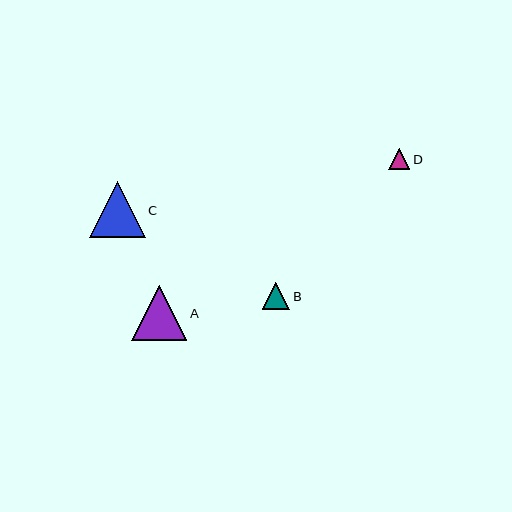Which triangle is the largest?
Triangle C is the largest with a size of approximately 56 pixels.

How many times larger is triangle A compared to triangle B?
Triangle A is approximately 2.0 times the size of triangle B.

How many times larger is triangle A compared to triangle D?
Triangle A is approximately 2.6 times the size of triangle D.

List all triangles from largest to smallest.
From largest to smallest: C, A, B, D.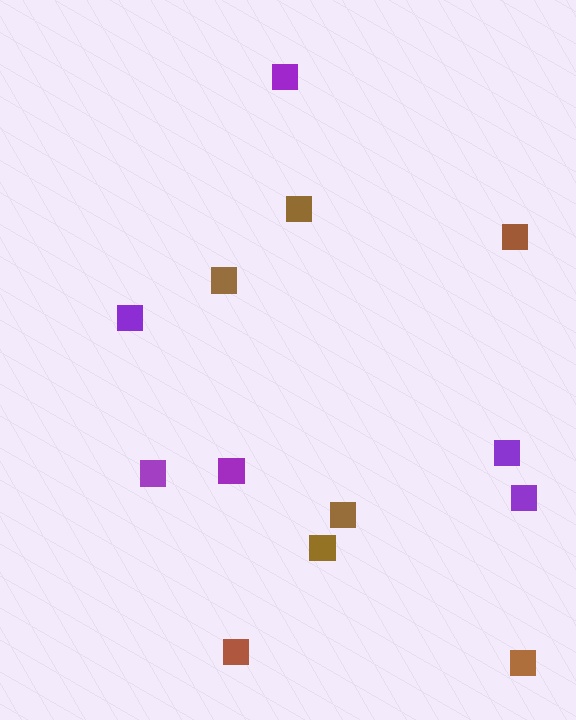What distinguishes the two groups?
There are 2 groups: one group of brown squares (7) and one group of purple squares (6).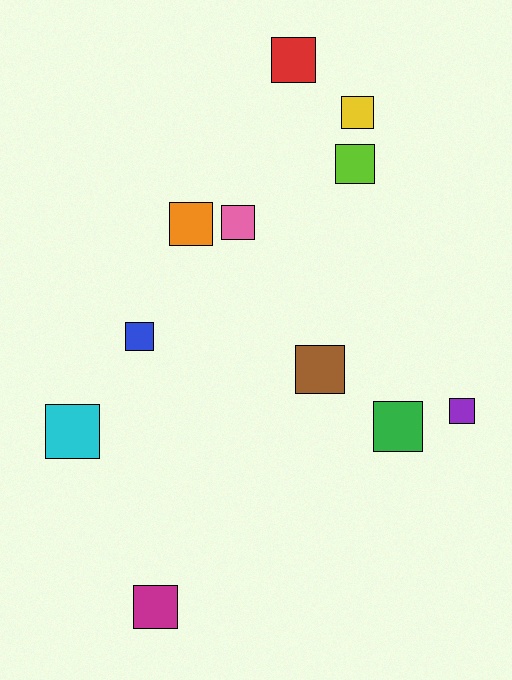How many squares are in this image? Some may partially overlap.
There are 11 squares.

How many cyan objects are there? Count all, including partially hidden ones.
There is 1 cyan object.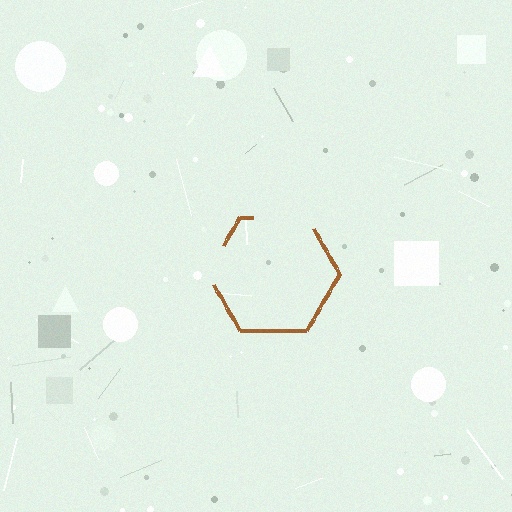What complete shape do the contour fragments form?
The contour fragments form a hexagon.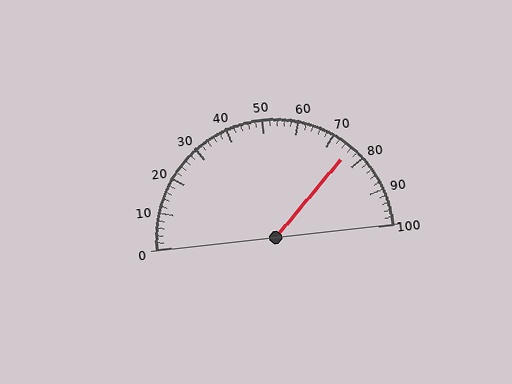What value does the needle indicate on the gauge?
The needle indicates approximately 76.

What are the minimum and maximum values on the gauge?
The gauge ranges from 0 to 100.